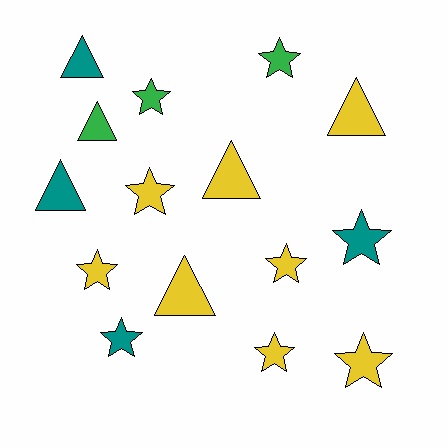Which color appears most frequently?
Yellow, with 8 objects.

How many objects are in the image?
There are 15 objects.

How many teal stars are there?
There are 2 teal stars.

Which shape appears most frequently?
Star, with 9 objects.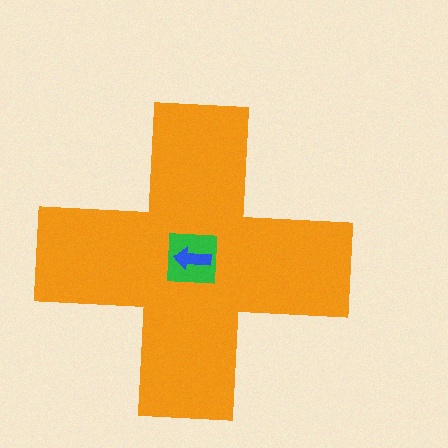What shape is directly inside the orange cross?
The green square.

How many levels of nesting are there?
3.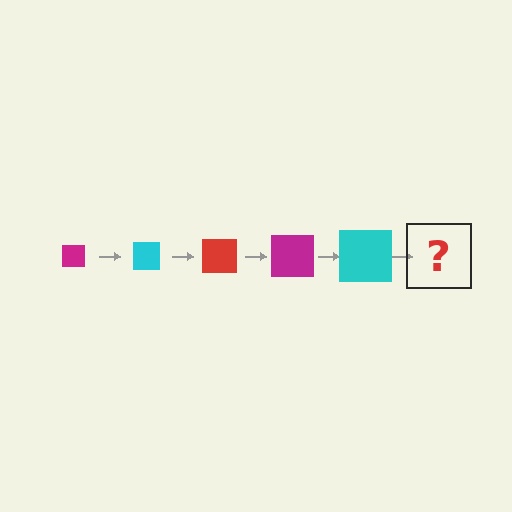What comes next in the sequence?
The next element should be a red square, larger than the previous one.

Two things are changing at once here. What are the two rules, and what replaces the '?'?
The two rules are that the square grows larger each step and the color cycles through magenta, cyan, and red. The '?' should be a red square, larger than the previous one.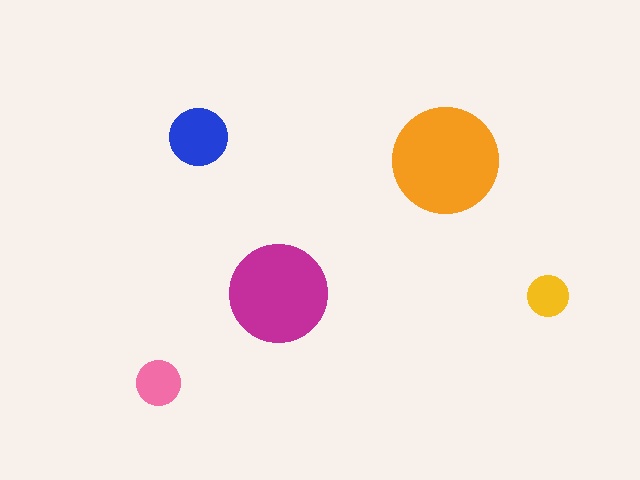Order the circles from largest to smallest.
the orange one, the magenta one, the blue one, the pink one, the yellow one.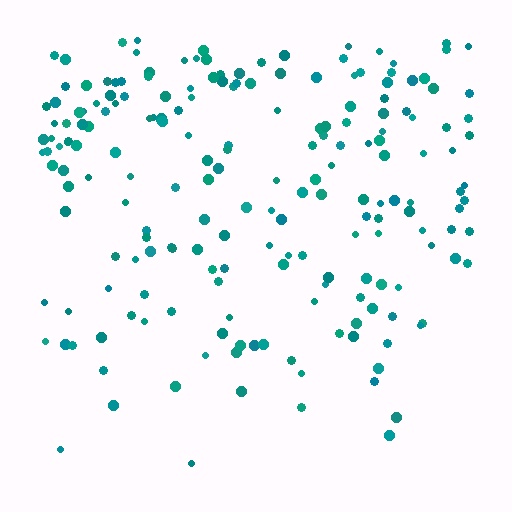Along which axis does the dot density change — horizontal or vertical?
Vertical.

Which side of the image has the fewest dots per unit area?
The bottom.